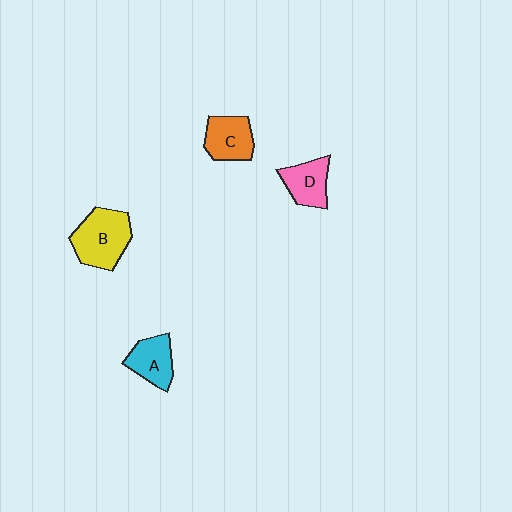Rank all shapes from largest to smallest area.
From largest to smallest: B (yellow), C (orange), A (cyan), D (pink).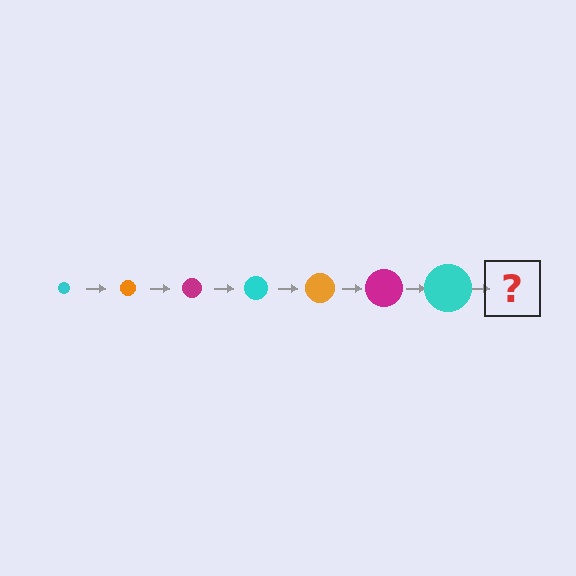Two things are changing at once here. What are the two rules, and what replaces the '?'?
The two rules are that the circle grows larger each step and the color cycles through cyan, orange, and magenta. The '?' should be an orange circle, larger than the previous one.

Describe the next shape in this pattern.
It should be an orange circle, larger than the previous one.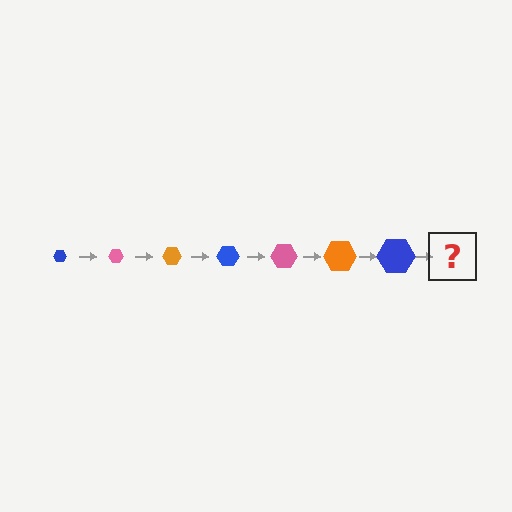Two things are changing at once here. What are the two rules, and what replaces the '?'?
The two rules are that the hexagon grows larger each step and the color cycles through blue, pink, and orange. The '?' should be a pink hexagon, larger than the previous one.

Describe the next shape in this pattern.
It should be a pink hexagon, larger than the previous one.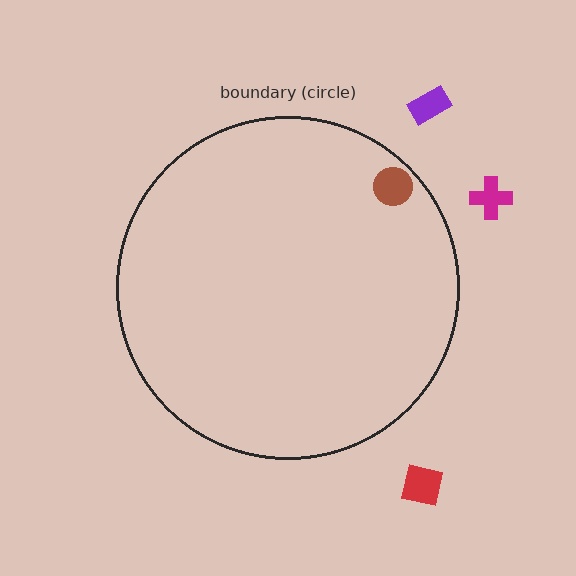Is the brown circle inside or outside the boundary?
Inside.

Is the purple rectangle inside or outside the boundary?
Outside.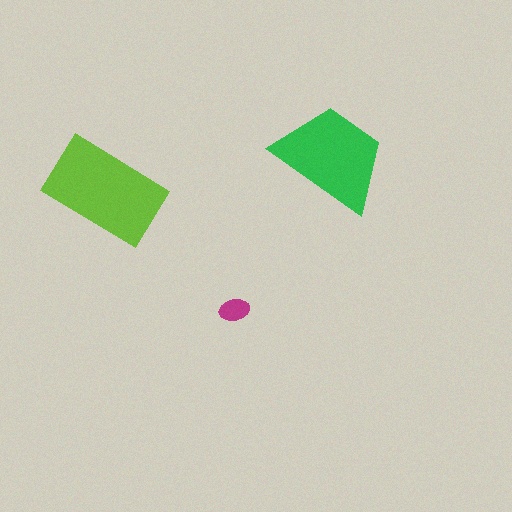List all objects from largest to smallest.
The lime rectangle, the green trapezoid, the magenta ellipse.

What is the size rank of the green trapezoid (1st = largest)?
2nd.